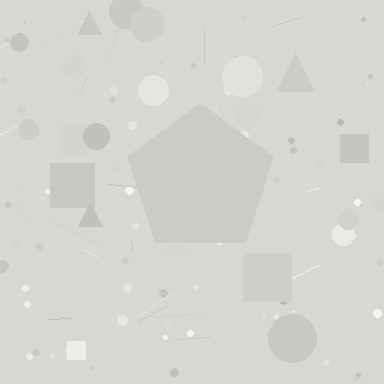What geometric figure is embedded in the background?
A pentagon is embedded in the background.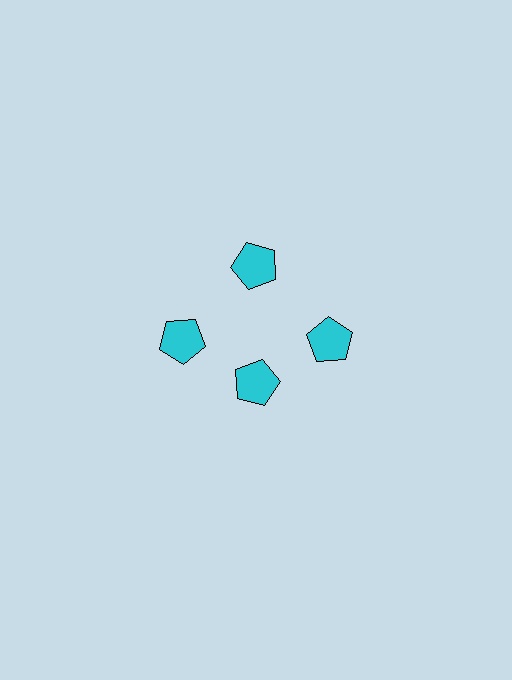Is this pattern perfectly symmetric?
No. The 4 cyan pentagons are arranged in a ring, but one element near the 6 o'clock position is pulled inward toward the center, breaking the 4-fold rotational symmetry.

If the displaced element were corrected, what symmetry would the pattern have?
It would have 4-fold rotational symmetry — the pattern would map onto itself every 90 degrees.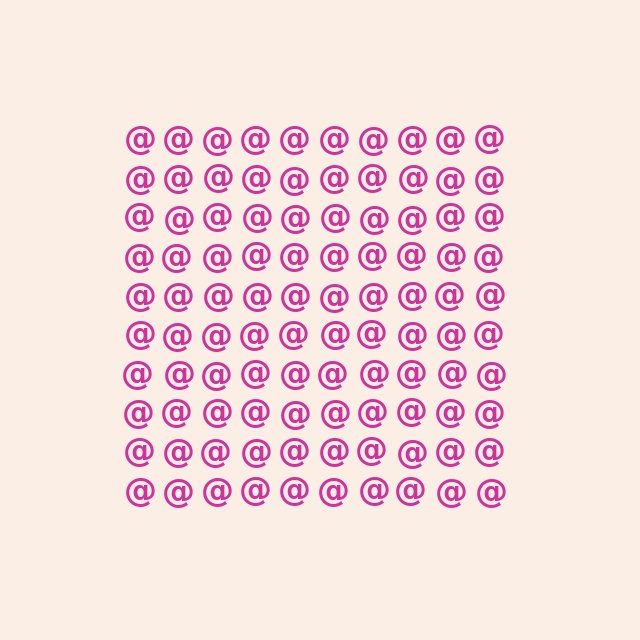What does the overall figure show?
The overall figure shows a square.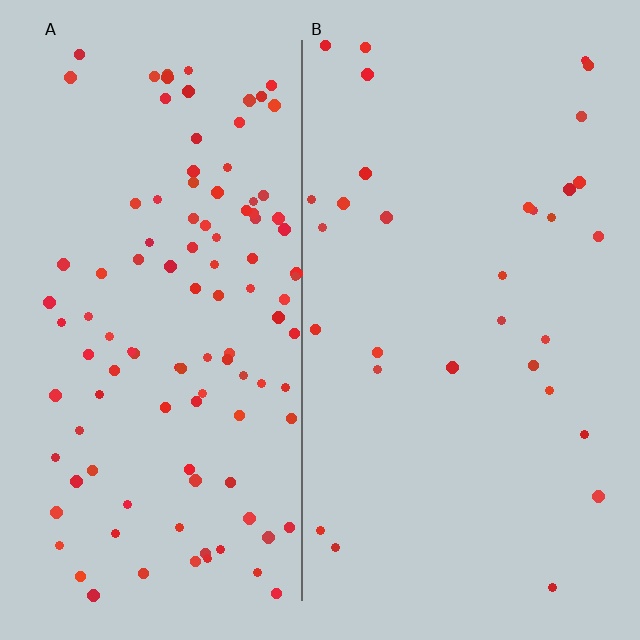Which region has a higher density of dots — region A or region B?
A (the left).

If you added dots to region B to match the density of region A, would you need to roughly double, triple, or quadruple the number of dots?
Approximately triple.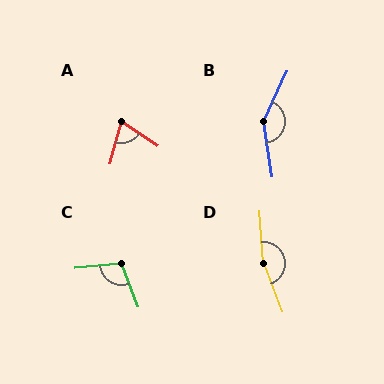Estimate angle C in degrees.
Approximately 105 degrees.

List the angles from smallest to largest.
A (71°), C (105°), B (146°), D (163°).